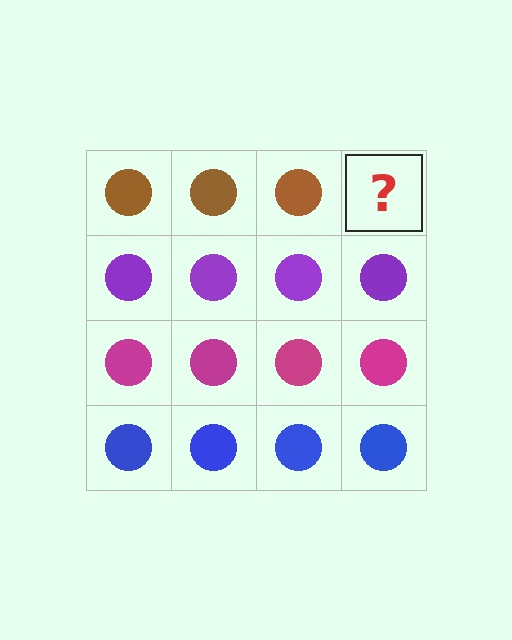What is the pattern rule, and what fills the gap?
The rule is that each row has a consistent color. The gap should be filled with a brown circle.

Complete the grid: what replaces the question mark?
The question mark should be replaced with a brown circle.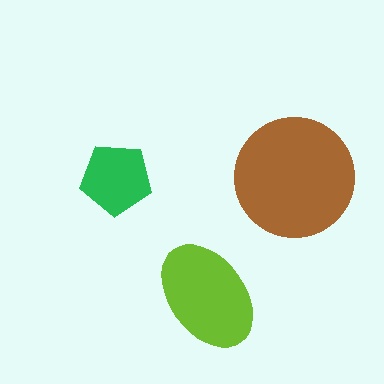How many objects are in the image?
There are 3 objects in the image.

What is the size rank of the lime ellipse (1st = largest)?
2nd.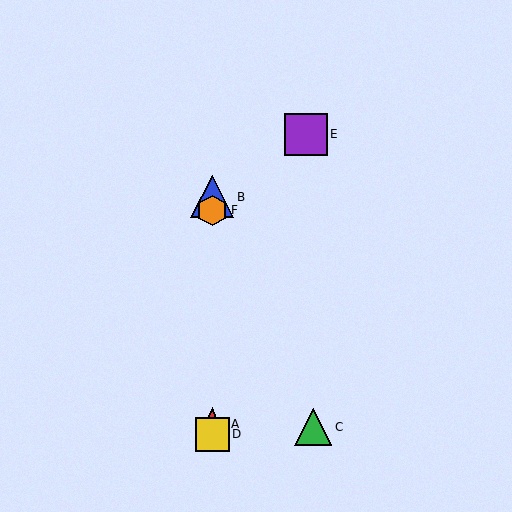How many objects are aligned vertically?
4 objects (A, B, D, F) are aligned vertically.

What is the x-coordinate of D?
Object D is at x≈212.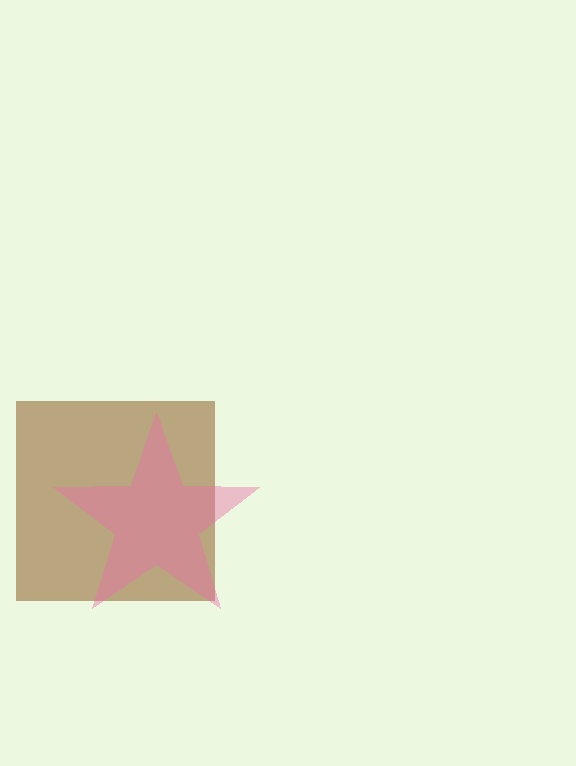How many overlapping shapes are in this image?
There are 2 overlapping shapes in the image.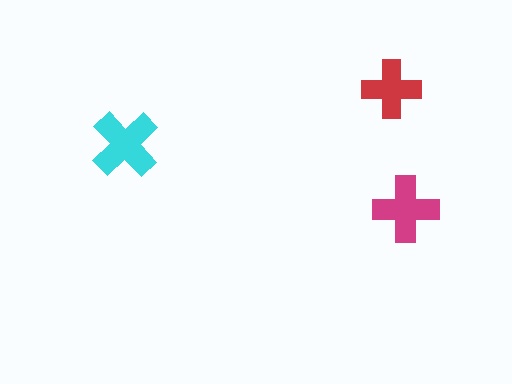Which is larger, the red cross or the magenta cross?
The magenta one.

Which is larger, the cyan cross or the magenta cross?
The cyan one.